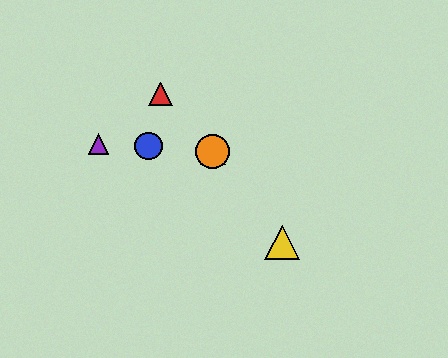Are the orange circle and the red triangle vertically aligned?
No, the orange circle is at x≈213 and the red triangle is at x≈161.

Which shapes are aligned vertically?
The green triangle, the orange circle are aligned vertically.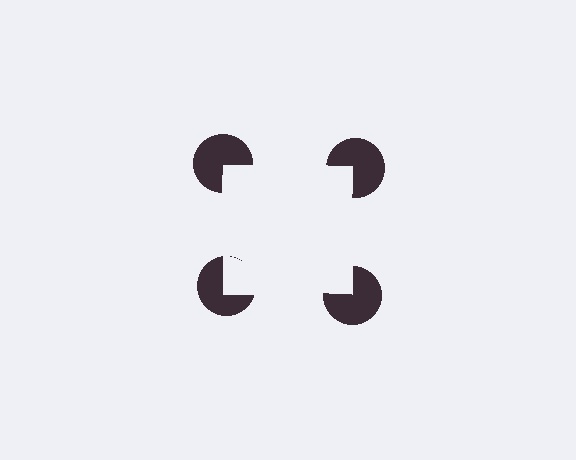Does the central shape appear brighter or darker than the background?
It typically appears slightly brighter than the background, even though no actual brightness change is drawn.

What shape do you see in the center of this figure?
An illusory square — its edges are inferred from the aligned wedge cuts in the pac-man discs, not physically drawn.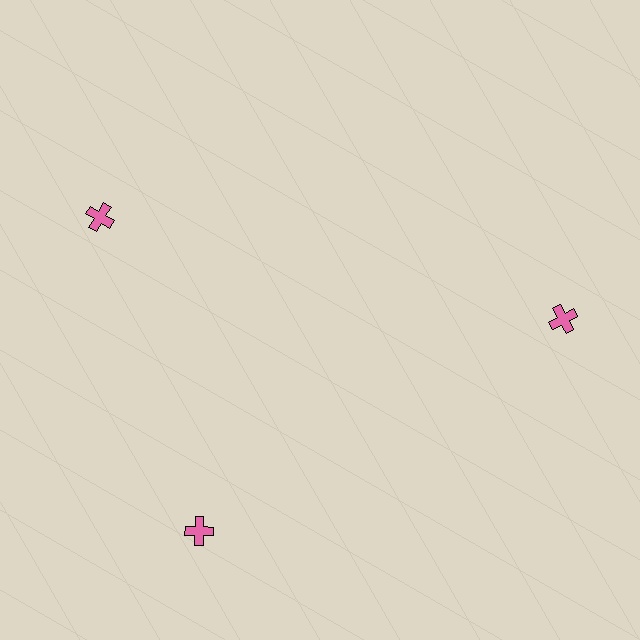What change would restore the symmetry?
The symmetry would be restored by rotating it back into even spacing with its neighbors so that all 3 crosses sit at equal angles and equal distance from the center.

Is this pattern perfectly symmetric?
No. The 3 pink crosses are arranged in a ring, but one element near the 11 o'clock position is rotated out of alignment along the ring, breaking the 3-fold rotational symmetry.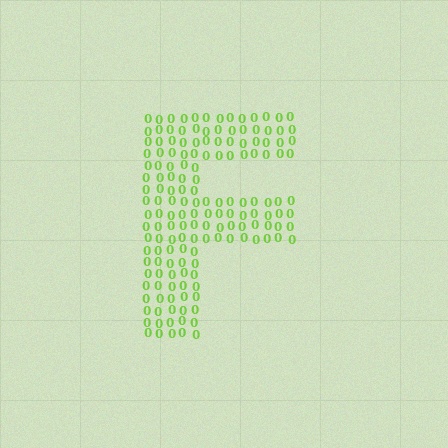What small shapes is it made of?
It is made of small digit 0's.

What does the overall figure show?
The overall figure shows the letter F.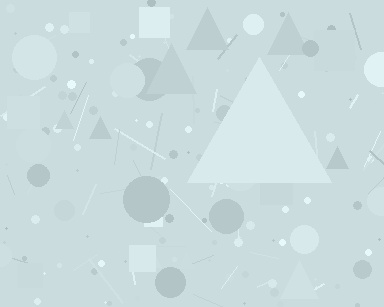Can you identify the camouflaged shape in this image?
The camouflaged shape is a triangle.